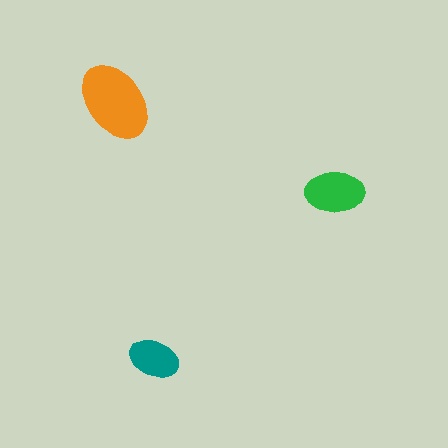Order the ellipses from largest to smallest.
the orange one, the green one, the teal one.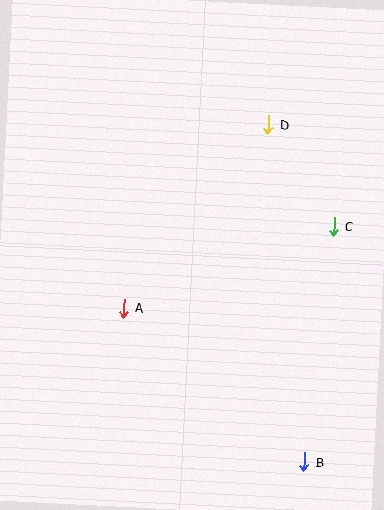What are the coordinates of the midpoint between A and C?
The midpoint between A and C is at (229, 267).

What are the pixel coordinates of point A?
Point A is at (124, 308).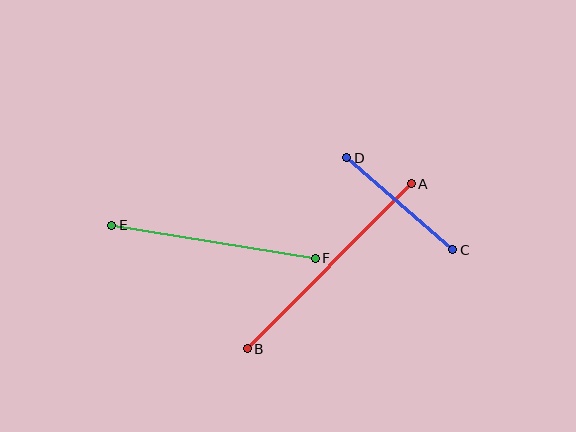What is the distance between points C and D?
The distance is approximately 141 pixels.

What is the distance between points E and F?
The distance is approximately 206 pixels.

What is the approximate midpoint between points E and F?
The midpoint is at approximately (214, 242) pixels.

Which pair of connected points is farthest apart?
Points A and B are farthest apart.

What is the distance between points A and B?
The distance is approximately 233 pixels.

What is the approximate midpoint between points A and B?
The midpoint is at approximately (329, 266) pixels.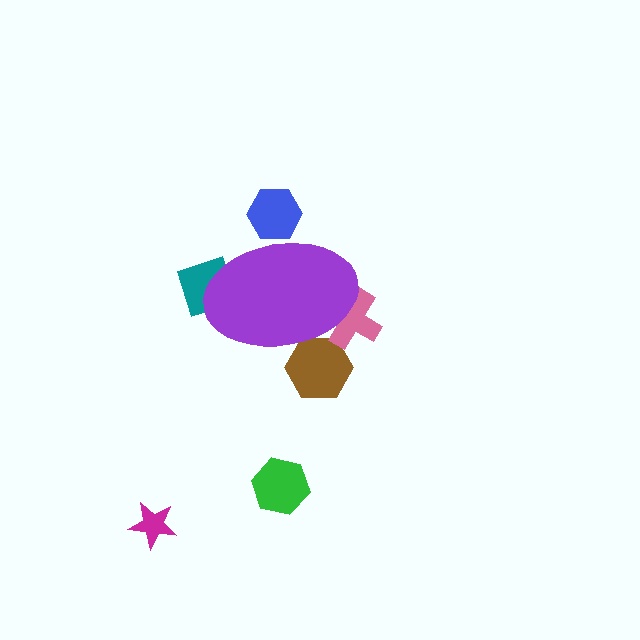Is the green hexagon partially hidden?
No, the green hexagon is fully visible.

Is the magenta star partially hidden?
No, the magenta star is fully visible.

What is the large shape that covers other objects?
A purple ellipse.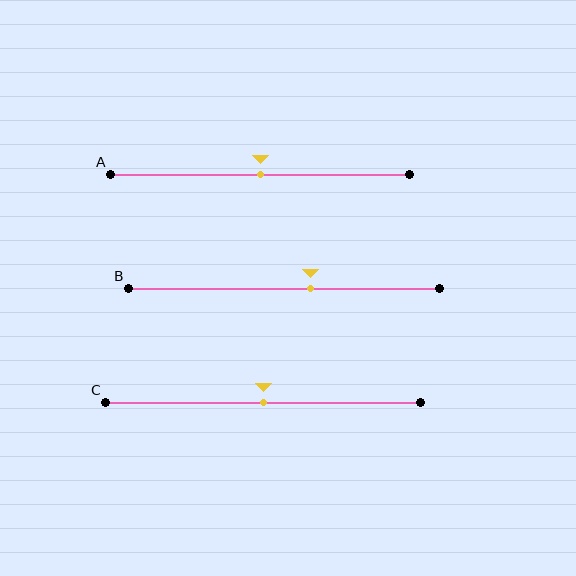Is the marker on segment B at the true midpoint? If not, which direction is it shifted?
No, the marker on segment B is shifted to the right by about 8% of the segment length.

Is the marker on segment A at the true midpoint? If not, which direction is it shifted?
Yes, the marker on segment A is at the true midpoint.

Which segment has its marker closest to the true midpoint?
Segment A has its marker closest to the true midpoint.